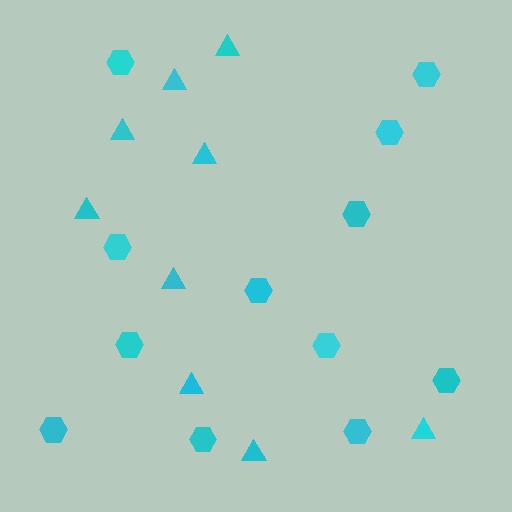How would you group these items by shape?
There are 2 groups: one group of triangles (9) and one group of hexagons (12).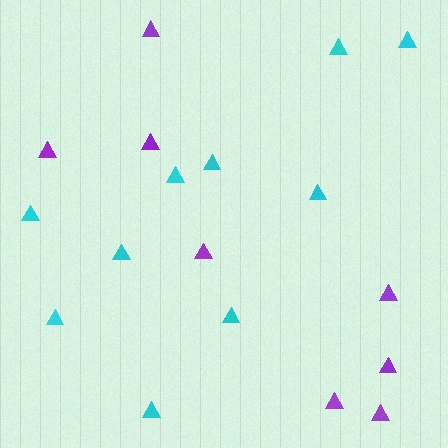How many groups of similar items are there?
There are 2 groups: one group of cyan triangles (10) and one group of purple triangles (8).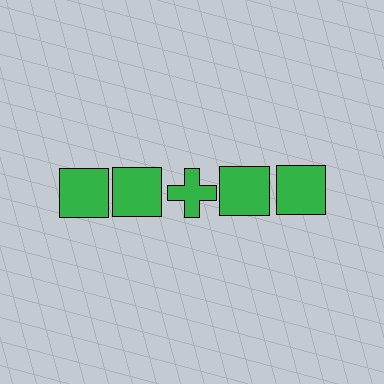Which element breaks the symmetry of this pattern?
The green cross in the top row, center column breaks the symmetry. All other shapes are green squares.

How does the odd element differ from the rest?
It has a different shape: cross instead of square.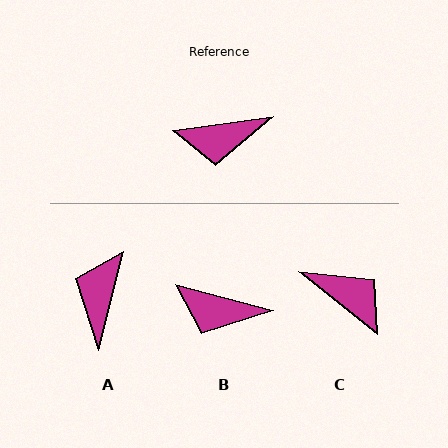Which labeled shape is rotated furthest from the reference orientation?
C, about 133 degrees away.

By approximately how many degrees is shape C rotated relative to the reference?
Approximately 133 degrees counter-clockwise.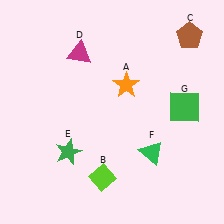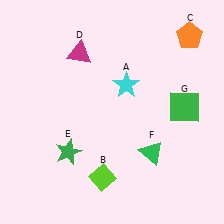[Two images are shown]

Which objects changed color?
A changed from orange to cyan. C changed from brown to orange.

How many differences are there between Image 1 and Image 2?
There are 2 differences between the two images.